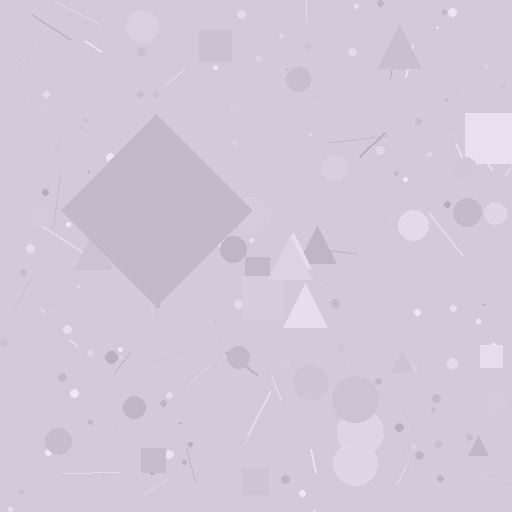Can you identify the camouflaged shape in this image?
The camouflaged shape is a diamond.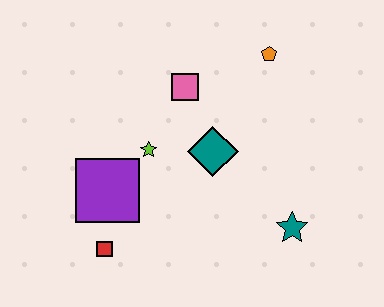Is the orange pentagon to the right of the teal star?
No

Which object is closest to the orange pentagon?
The pink square is closest to the orange pentagon.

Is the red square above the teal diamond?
No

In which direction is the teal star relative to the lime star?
The teal star is to the right of the lime star.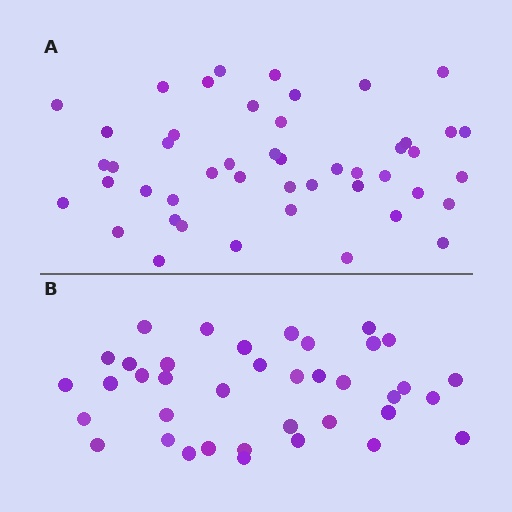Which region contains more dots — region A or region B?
Region A (the top region) has more dots.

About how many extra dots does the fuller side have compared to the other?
Region A has roughly 8 or so more dots than region B.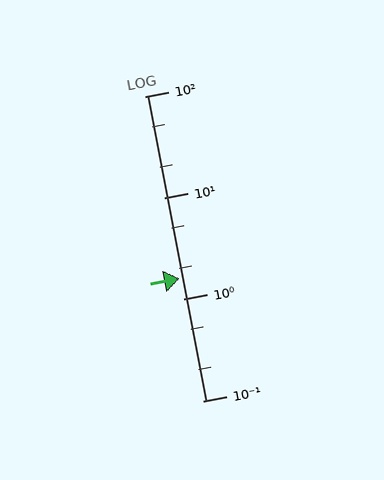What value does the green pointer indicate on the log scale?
The pointer indicates approximately 1.6.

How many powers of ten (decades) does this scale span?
The scale spans 3 decades, from 0.1 to 100.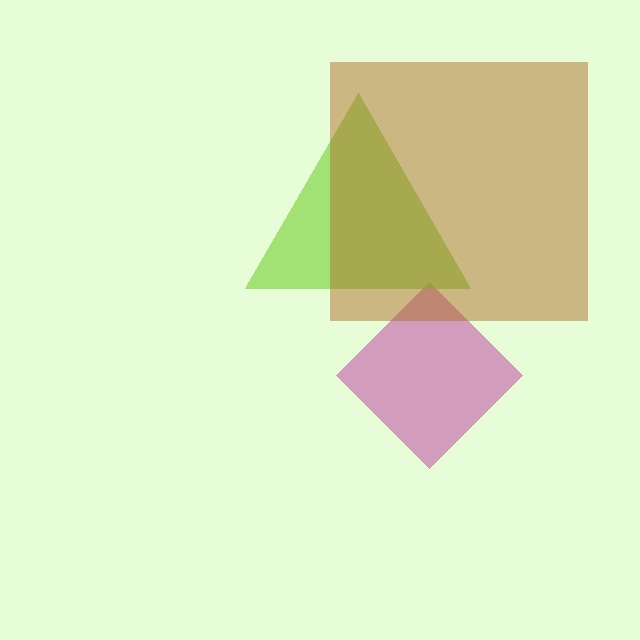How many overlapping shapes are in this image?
There are 3 overlapping shapes in the image.